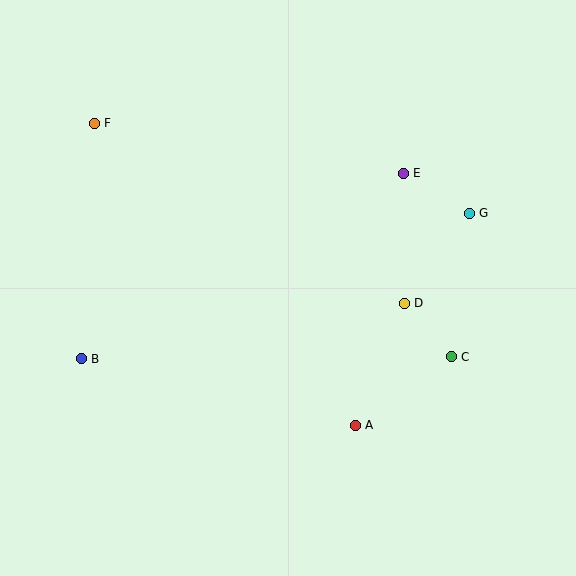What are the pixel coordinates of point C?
Point C is at (451, 357).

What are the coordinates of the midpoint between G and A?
The midpoint between G and A is at (412, 319).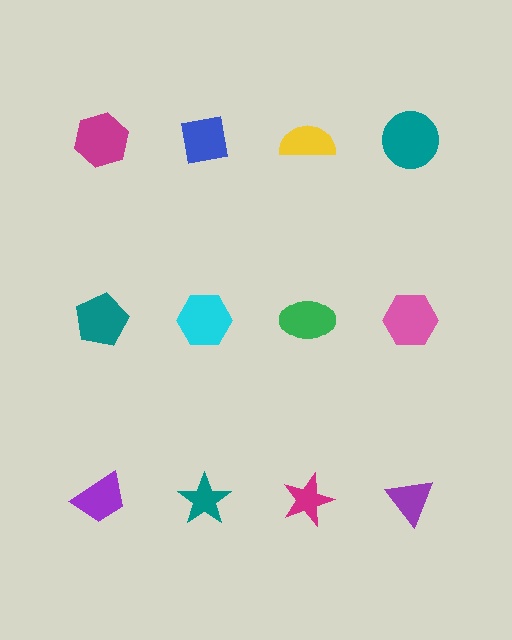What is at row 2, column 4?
A pink hexagon.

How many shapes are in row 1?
4 shapes.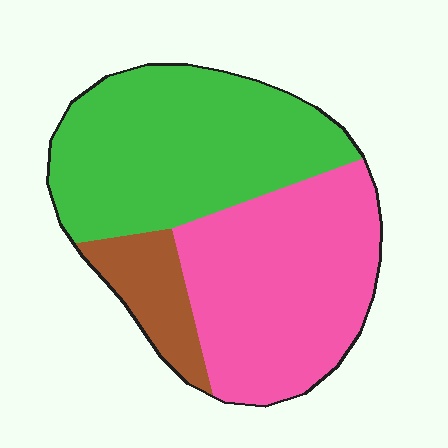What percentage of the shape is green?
Green covers around 45% of the shape.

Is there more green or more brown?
Green.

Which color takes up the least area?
Brown, at roughly 10%.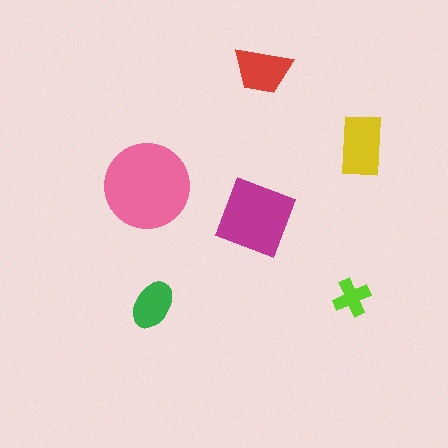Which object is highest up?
The red trapezoid is topmost.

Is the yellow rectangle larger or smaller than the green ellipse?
Larger.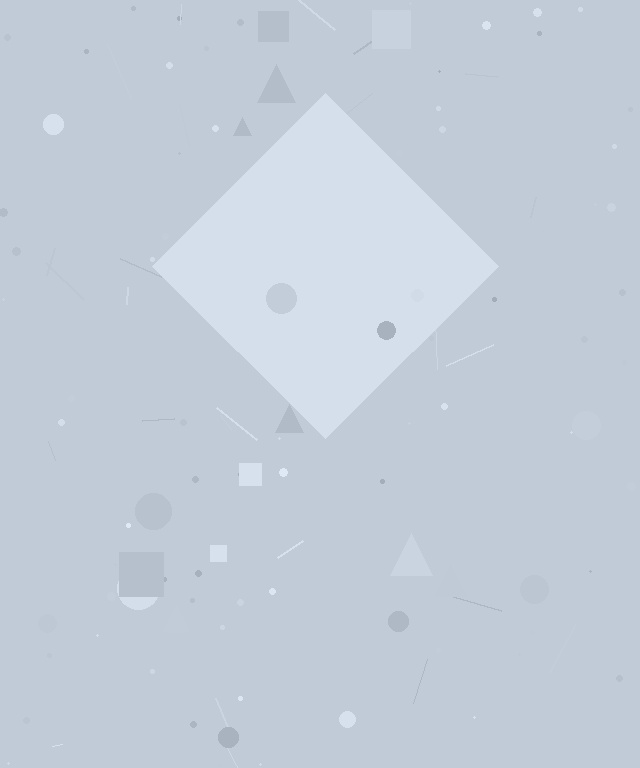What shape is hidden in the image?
A diamond is hidden in the image.